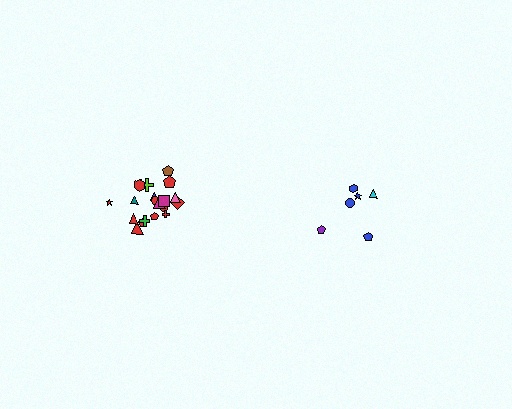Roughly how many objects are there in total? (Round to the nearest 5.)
Roughly 30 objects in total.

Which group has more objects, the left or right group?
The left group.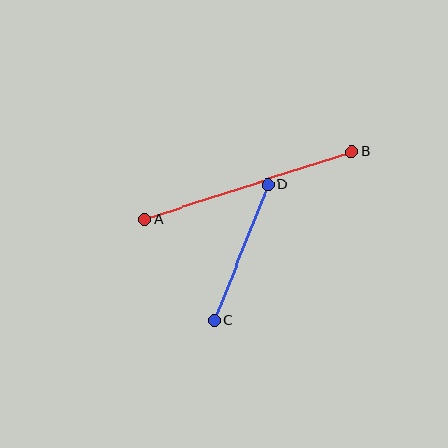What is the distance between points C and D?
The distance is approximately 146 pixels.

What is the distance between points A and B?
The distance is approximately 218 pixels.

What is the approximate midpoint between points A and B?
The midpoint is at approximately (248, 186) pixels.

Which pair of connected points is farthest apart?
Points A and B are farthest apart.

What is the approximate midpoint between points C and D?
The midpoint is at approximately (241, 253) pixels.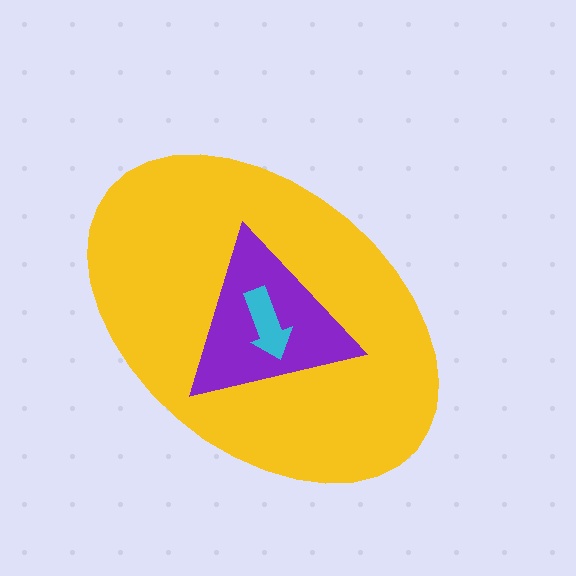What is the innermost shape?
The cyan arrow.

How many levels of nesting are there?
3.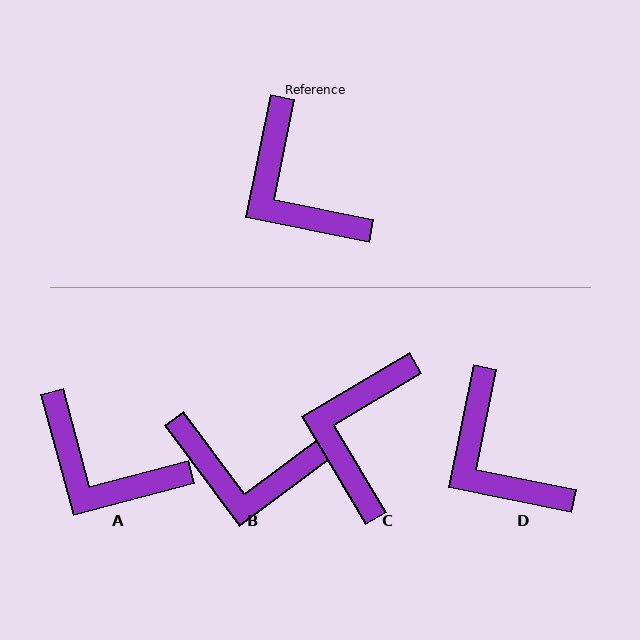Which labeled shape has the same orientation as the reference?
D.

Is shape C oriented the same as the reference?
No, it is off by about 48 degrees.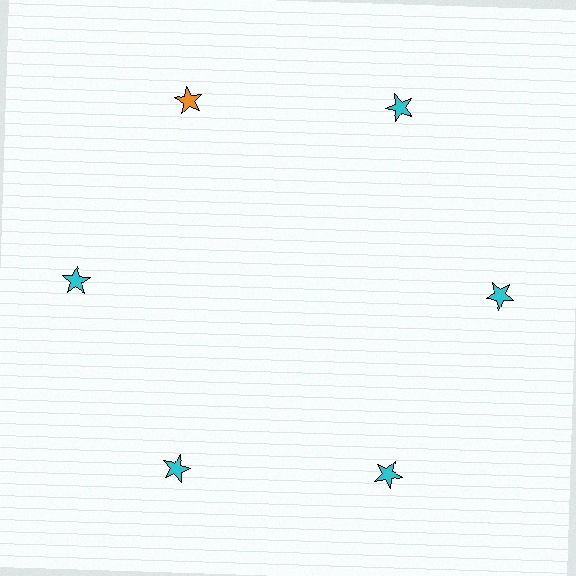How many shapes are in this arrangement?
There are 6 shapes arranged in a ring pattern.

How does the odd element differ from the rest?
It has a different color: orange instead of cyan.